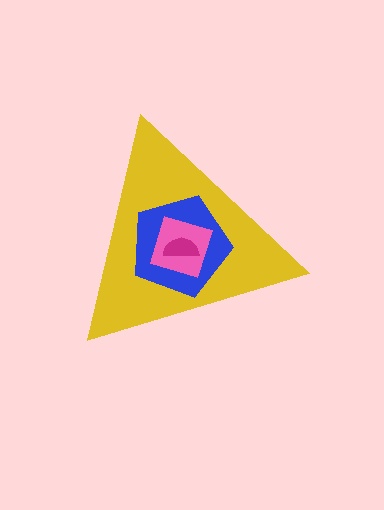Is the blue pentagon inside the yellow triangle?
Yes.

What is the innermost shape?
The magenta semicircle.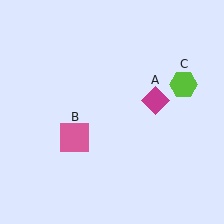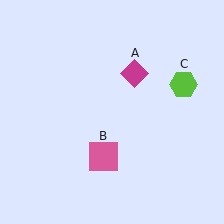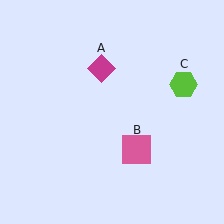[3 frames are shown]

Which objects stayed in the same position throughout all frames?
Lime hexagon (object C) remained stationary.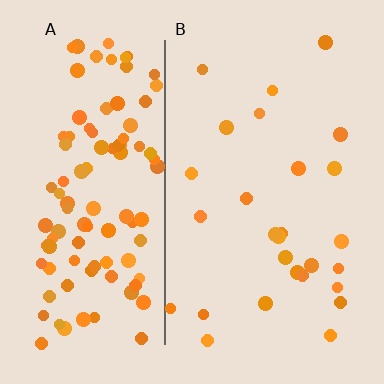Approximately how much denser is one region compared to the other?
Approximately 3.9× — region A over region B.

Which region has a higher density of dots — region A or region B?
A (the left).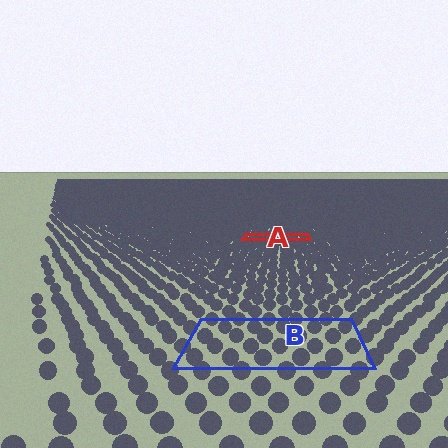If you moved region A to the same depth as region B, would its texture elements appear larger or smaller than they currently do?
They would appear larger. At a closer depth, the same texture elements are projected at a bigger on-screen size.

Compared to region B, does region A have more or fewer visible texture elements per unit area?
Region A has more texture elements per unit area — they are packed more densely because it is farther away.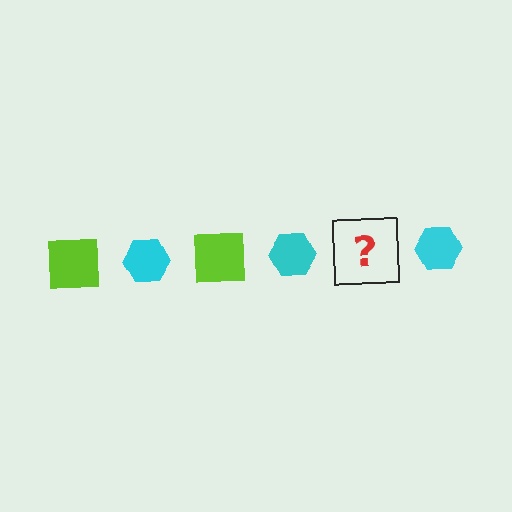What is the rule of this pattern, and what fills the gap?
The rule is that the pattern alternates between lime square and cyan hexagon. The gap should be filled with a lime square.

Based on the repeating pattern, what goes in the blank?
The blank should be a lime square.